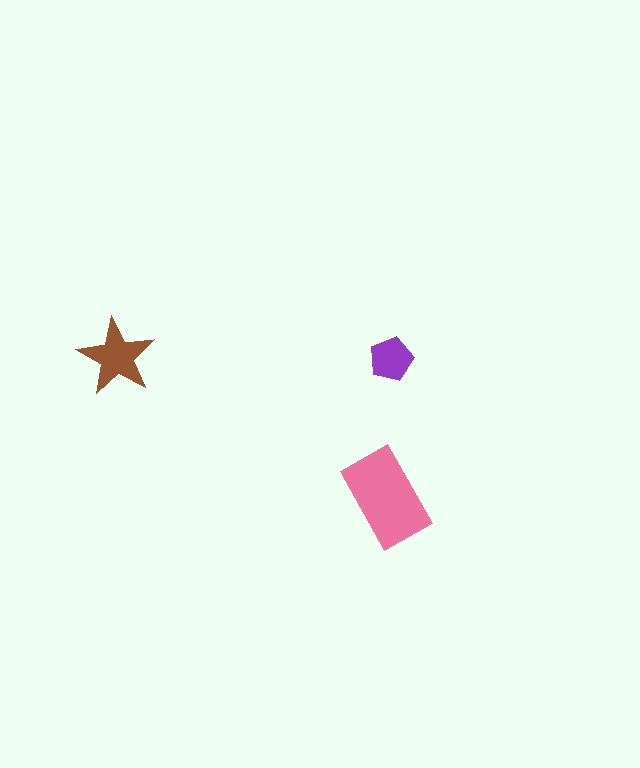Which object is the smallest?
The purple pentagon.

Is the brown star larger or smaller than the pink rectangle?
Smaller.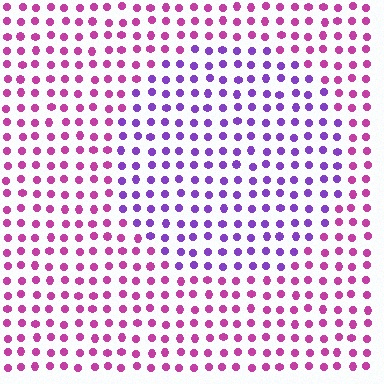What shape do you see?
I see a circle.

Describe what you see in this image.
The image is filled with small magenta elements in a uniform arrangement. A circle-shaped region is visible where the elements are tinted to a slightly different hue, forming a subtle color boundary.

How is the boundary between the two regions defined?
The boundary is defined purely by a slight shift in hue (about 43 degrees). Spacing, size, and orientation are identical on both sides.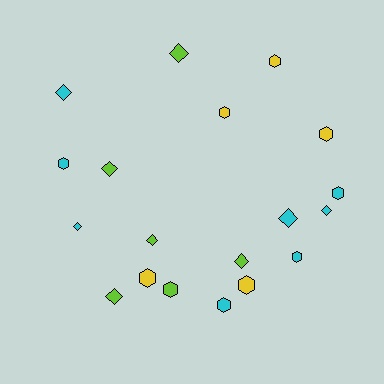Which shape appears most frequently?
Hexagon, with 10 objects.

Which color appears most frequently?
Cyan, with 8 objects.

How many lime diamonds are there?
There are 5 lime diamonds.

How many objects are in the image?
There are 19 objects.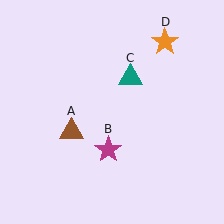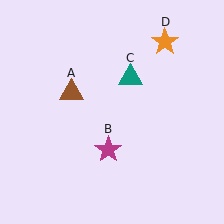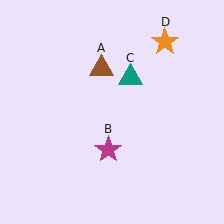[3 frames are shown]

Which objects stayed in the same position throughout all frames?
Magenta star (object B) and teal triangle (object C) and orange star (object D) remained stationary.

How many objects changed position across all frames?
1 object changed position: brown triangle (object A).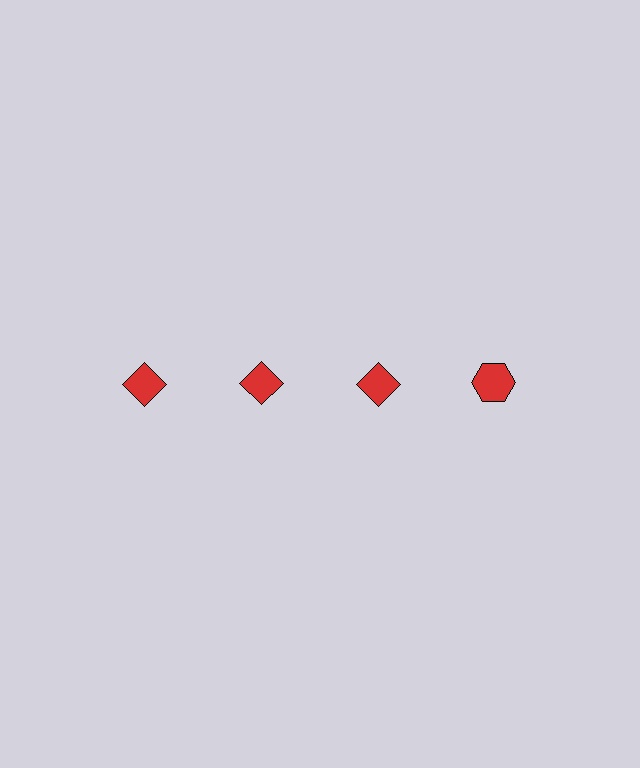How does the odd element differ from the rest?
It has a different shape: hexagon instead of diamond.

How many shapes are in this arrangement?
There are 4 shapes arranged in a grid pattern.